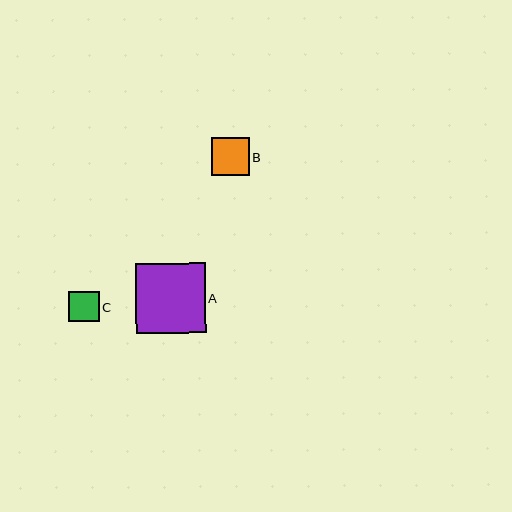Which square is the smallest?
Square C is the smallest with a size of approximately 31 pixels.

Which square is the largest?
Square A is the largest with a size of approximately 70 pixels.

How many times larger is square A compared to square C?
Square A is approximately 2.3 times the size of square C.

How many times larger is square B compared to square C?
Square B is approximately 1.3 times the size of square C.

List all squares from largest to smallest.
From largest to smallest: A, B, C.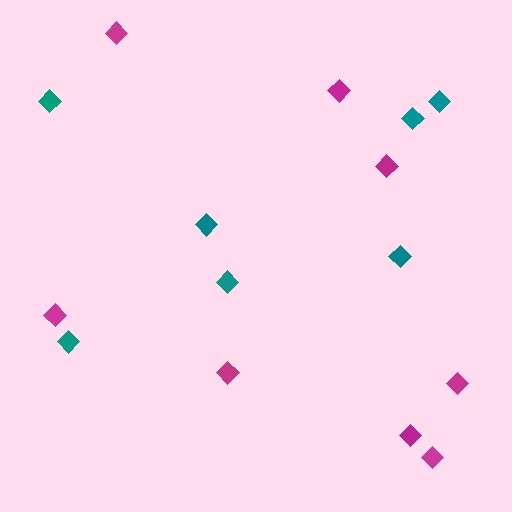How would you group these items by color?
There are 2 groups: one group of magenta diamonds (8) and one group of teal diamonds (7).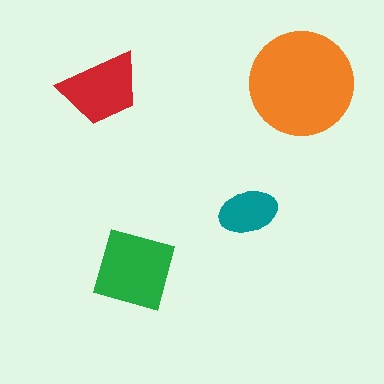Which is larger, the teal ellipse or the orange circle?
The orange circle.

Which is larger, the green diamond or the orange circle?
The orange circle.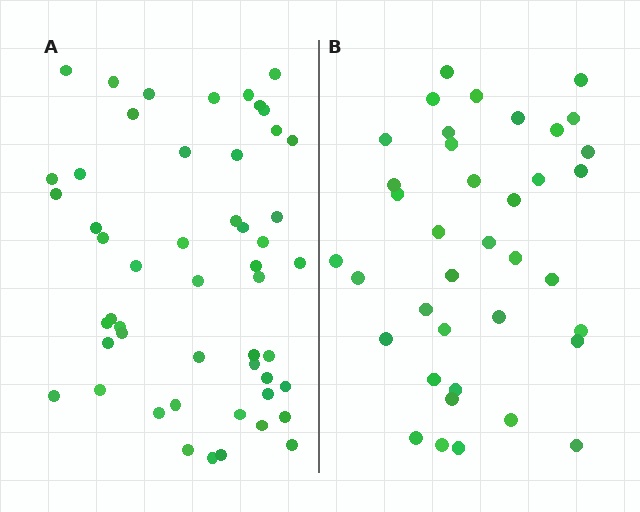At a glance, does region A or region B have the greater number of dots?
Region A (the left region) has more dots.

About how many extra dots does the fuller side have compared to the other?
Region A has approximately 15 more dots than region B.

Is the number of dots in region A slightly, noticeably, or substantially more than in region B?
Region A has noticeably more, but not dramatically so. The ratio is roughly 1.3 to 1.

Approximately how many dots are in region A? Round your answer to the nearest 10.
About 50 dots. (The exact count is 51, which rounds to 50.)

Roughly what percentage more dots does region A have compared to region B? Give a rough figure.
About 35% more.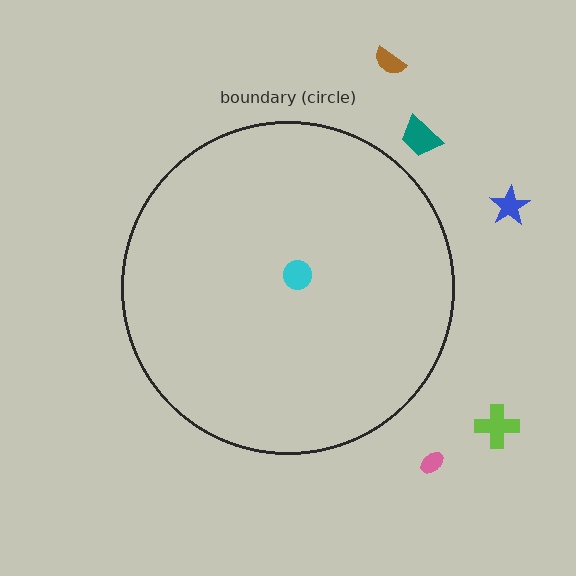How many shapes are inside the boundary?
1 inside, 5 outside.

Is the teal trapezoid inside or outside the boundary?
Outside.